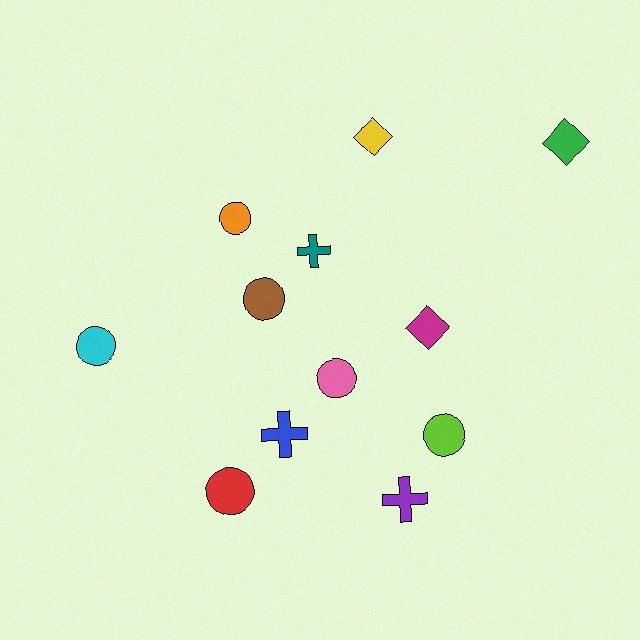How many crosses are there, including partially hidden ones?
There are 3 crosses.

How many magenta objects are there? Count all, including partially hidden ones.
There is 1 magenta object.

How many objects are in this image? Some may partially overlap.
There are 12 objects.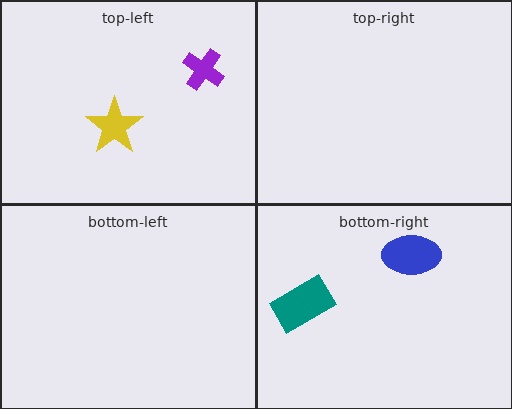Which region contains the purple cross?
The top-left region.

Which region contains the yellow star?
The top-left region.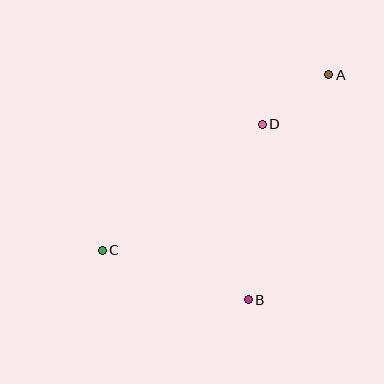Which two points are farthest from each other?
Points A and C are farthest from each other.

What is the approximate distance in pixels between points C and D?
The distance between C and D is approximately 204 pixels.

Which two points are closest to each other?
Points A and D are closest to each other.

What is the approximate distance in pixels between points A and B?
The distance between A and B is approximately 239 pixels.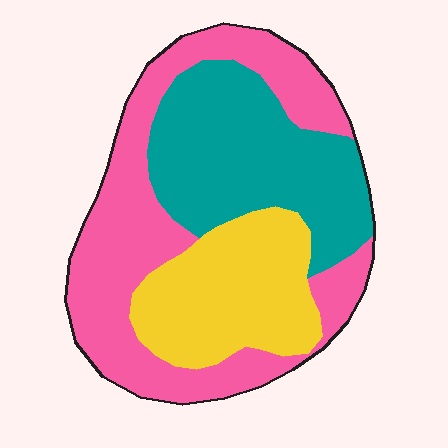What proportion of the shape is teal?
Teal takes up about one third (1/3) of the shape.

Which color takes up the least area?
Yellow, at roughly 25%.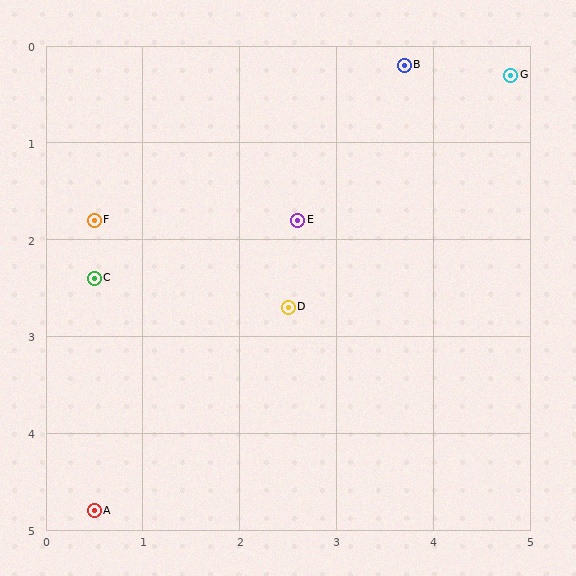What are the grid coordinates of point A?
Point A is at approximately (0.5, 4.8).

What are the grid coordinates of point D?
Point D is at approximately (2.5, 2.7).